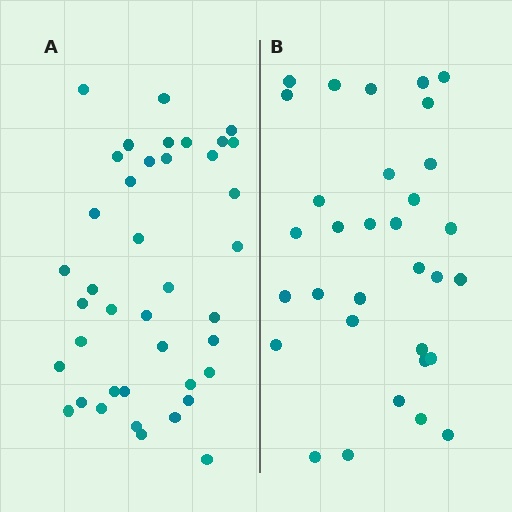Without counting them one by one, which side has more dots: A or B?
Region A (the left region) has more dots.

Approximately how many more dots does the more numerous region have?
Region A has roughly 8 or so more dots than region B.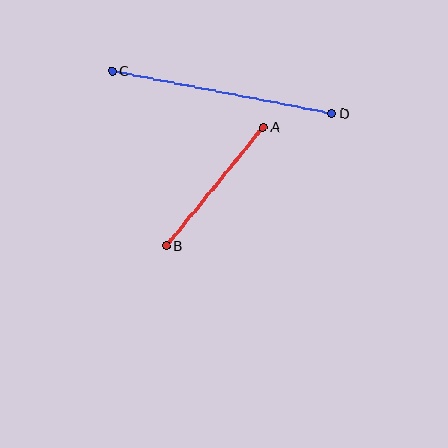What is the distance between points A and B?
The distance is approximately 153 pixels.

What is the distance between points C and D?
The distance is approximately 224 pixels.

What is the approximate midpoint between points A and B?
The midpoint is at approximately (215, 186) pixels.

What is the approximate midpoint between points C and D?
The midpoint is at approximately (222, 92) pixels.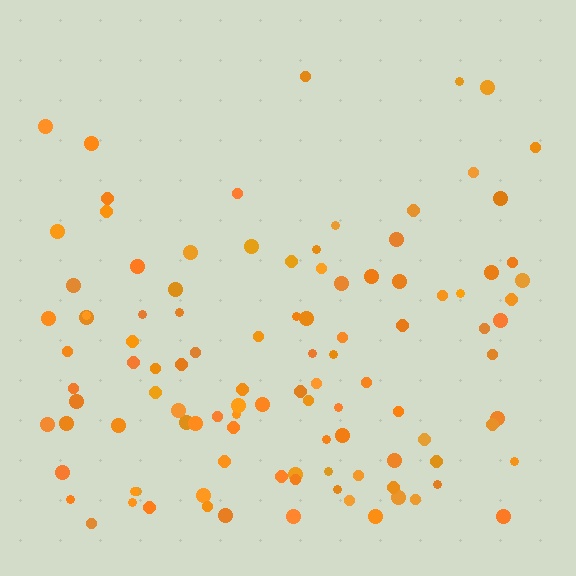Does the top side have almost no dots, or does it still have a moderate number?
Still a moderate number, just noticeably fewer than the bottom.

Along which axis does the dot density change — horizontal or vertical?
Vertical.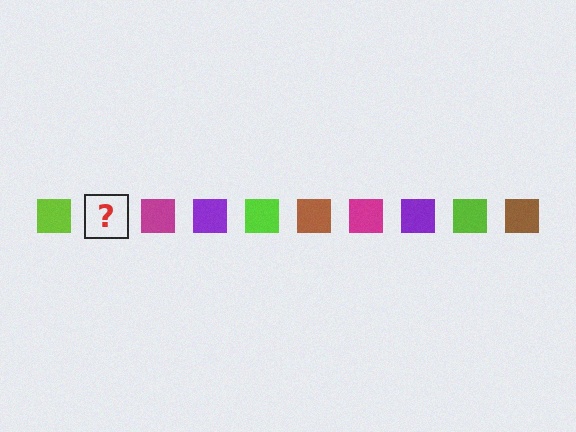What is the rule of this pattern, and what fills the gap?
The rule is that the pattern cycles through lime, brown, magenta, purple squares. The gap should be filled with a brown square.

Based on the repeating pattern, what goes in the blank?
The blank should be a brown square.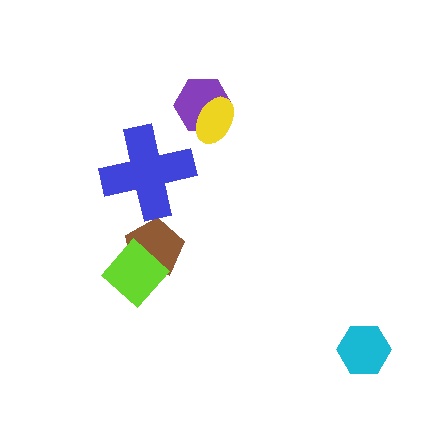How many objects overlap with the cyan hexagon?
0 objects overlap with the cyan hexagon.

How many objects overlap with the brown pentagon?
1 object overlaps with the brown pentagon.